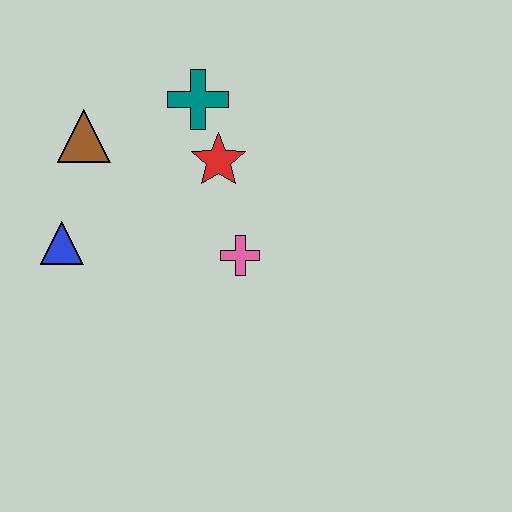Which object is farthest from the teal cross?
The blue triangle is farthest from the teal cross.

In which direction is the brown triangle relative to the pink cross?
The brown triangle is to the left of the pink cross.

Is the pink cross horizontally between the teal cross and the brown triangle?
No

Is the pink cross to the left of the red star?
No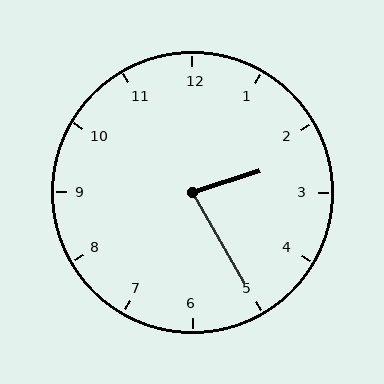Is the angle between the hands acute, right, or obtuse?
It is acute.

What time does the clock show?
2:25.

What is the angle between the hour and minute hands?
Approximately 78 degrees.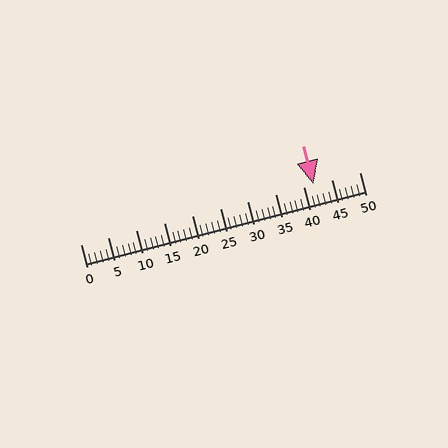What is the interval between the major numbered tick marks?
The major tick marks are spaced 5 units apart.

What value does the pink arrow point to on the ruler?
The pink arrow points to approximately 42.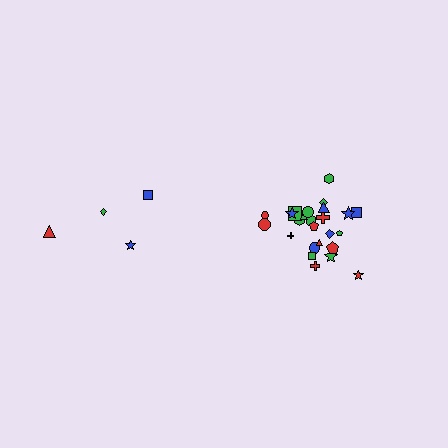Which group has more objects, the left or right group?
The right group.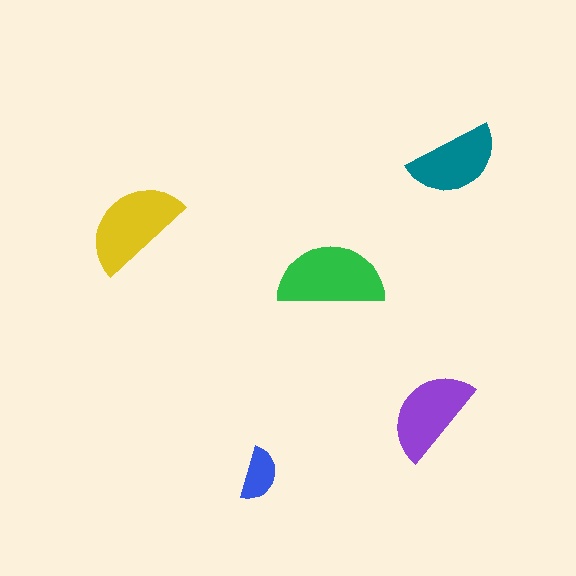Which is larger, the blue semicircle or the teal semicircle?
The teal one.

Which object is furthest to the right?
The teal semicircle is rightmost.